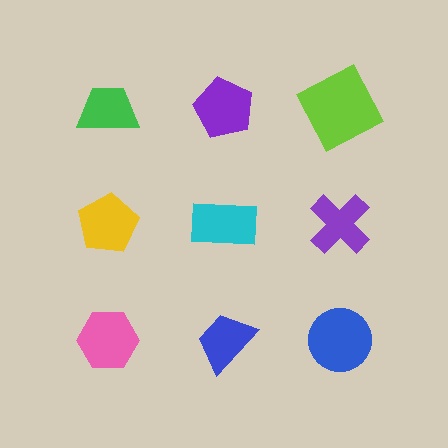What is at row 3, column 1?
A pink hexagon.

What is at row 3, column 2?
A blue trapezoid.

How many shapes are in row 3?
3 shapes.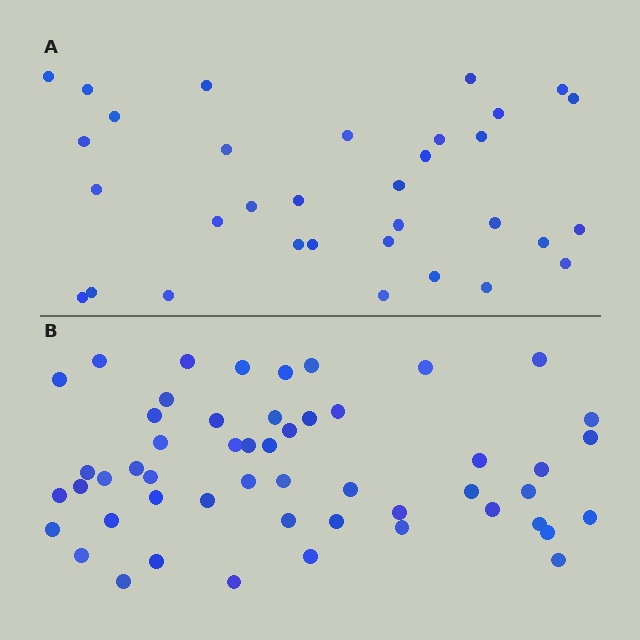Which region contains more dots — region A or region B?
Region B (the bottom region) has more dots.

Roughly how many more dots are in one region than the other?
Region B has approximately 20 more dots than region A.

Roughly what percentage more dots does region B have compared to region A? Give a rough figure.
About 60% more.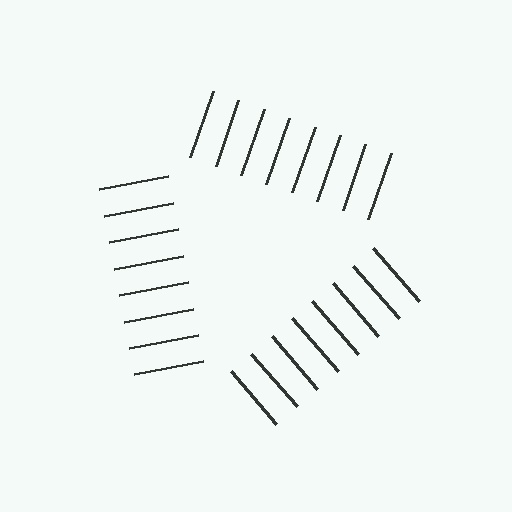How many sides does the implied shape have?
3 sides — the line-ends trace a triangle.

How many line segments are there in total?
24 — 8 along each of the 3 edges.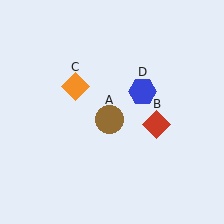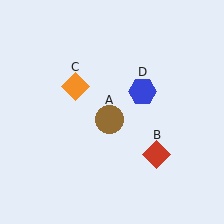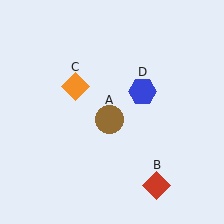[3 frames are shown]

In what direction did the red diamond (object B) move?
The red diamond (object B) moved down.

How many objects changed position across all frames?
1 object changed position: red diamond (object B).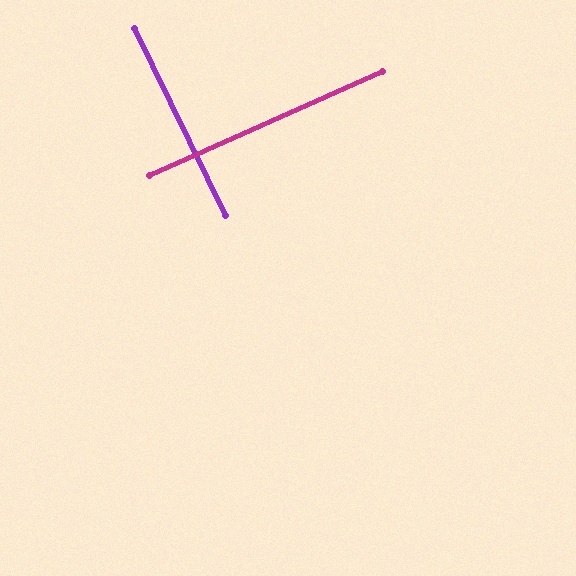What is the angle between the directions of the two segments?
Approximately 88 degrees.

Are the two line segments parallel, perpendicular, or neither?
Perpendicular — they meet at approximately 88°.